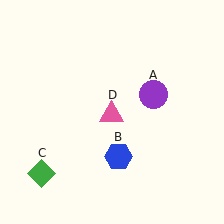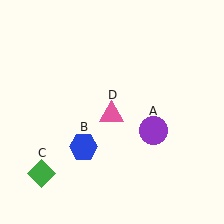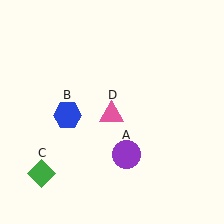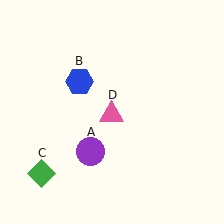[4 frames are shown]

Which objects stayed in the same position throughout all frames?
Green diamond (object C) and pink triangle (object D) remained stationary.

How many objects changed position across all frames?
2 objects changed position: purple circle (object A), blue hexagon (object B).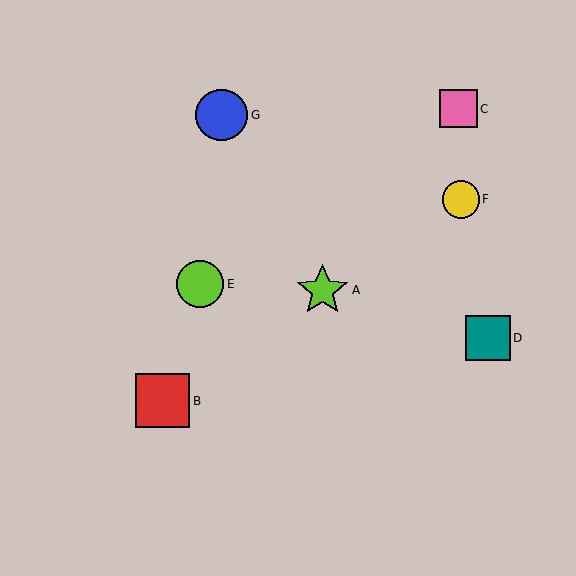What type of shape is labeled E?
Shape E is a lime circle.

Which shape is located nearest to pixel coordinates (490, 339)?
The teal square (labeled D) at (488, 338) is nearest to that location.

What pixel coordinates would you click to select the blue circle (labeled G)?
Click at (222, 115) to select the blue circle G.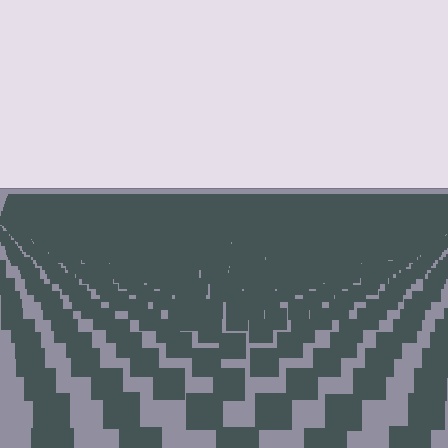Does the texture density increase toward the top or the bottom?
Density increases toward the top.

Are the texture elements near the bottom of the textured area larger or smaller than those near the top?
Larger. Near the bottom, elements are closer to the viewer and appear at a bigger on-screen size.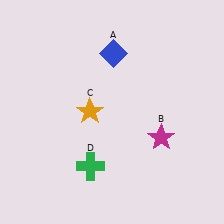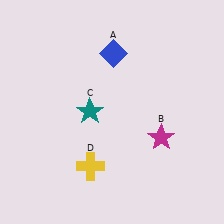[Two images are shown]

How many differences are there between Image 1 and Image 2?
There are 2 differences between the two images.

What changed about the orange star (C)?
In Image 1, C is orange. In Image 2, it changed to teal.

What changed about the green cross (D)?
In Image 1, D is green. In Image 2, it changed to yellow.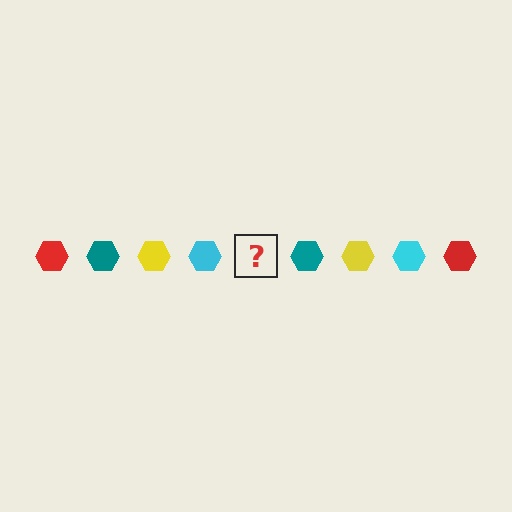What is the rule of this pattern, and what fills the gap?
The rule is that the pattern cycles through red, teal, yellow, cyan hexagons. The gap should be filled with a red hexagon.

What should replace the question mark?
The question mark should be replaced with a red hexagon.